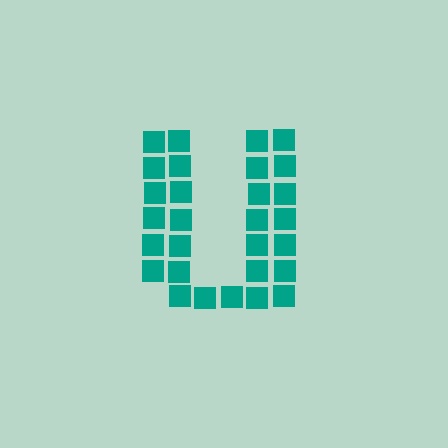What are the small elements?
The small elements are squares.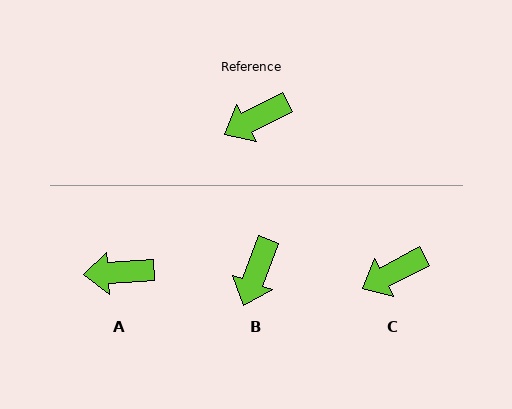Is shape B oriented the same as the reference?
No, it is off by about 42 degrees.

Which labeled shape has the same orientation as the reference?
C.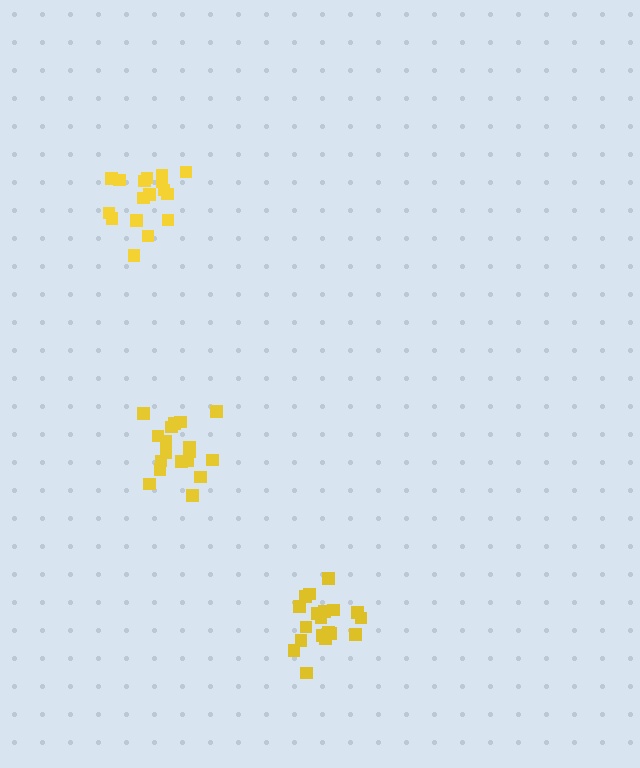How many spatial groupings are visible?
There are 3 spatial groupings.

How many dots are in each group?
Group 1: 19 dots, Group 2: 17 dots, Group 3: 18 dots (54 total).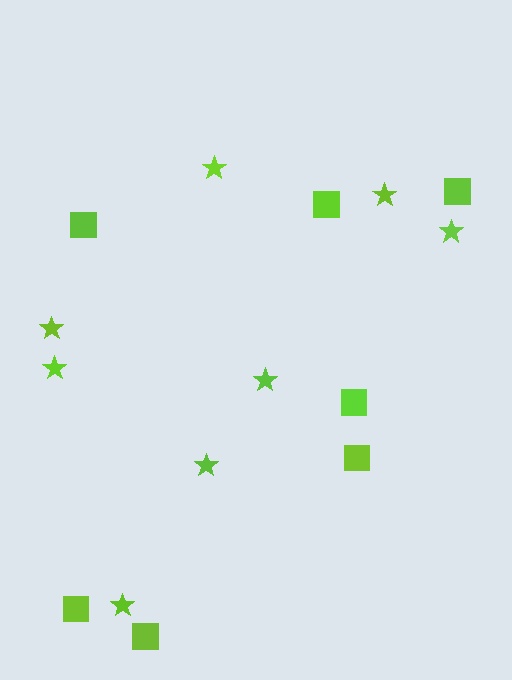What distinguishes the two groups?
There are 2 groups: one group of squares (7) and one group of stars (8).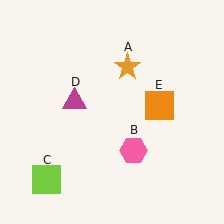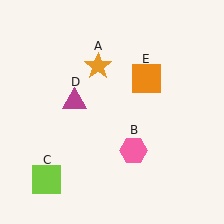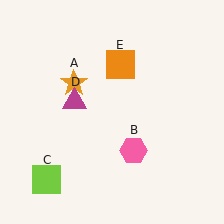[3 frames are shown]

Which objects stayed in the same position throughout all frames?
Pink hexagon (object B) and lime square (object C) and magenta triangle (object D) remained stationary.